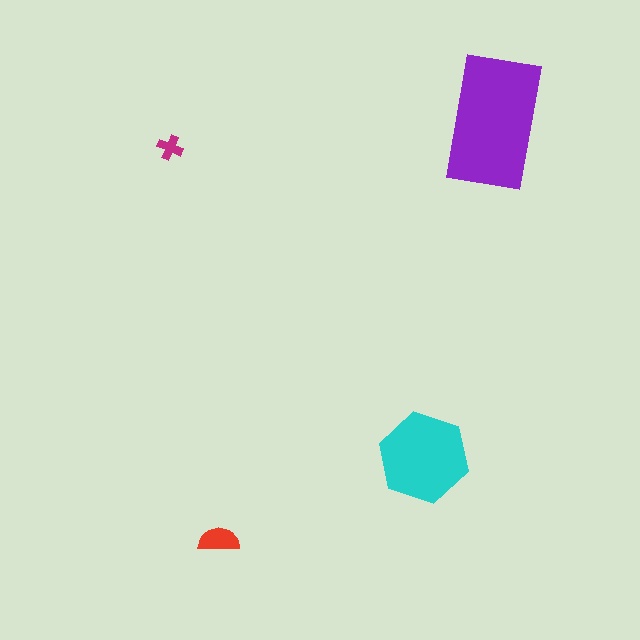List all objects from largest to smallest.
The purple rectangle, the cyan hexagon, the red semicircle, the magenta cross.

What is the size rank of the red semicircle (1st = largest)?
3rd.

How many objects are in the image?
There are 4 objects in the image.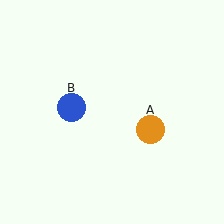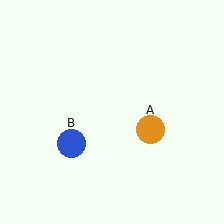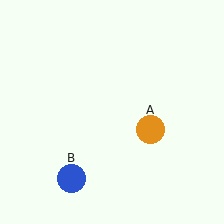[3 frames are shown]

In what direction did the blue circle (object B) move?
The blue circle (object B) moved down.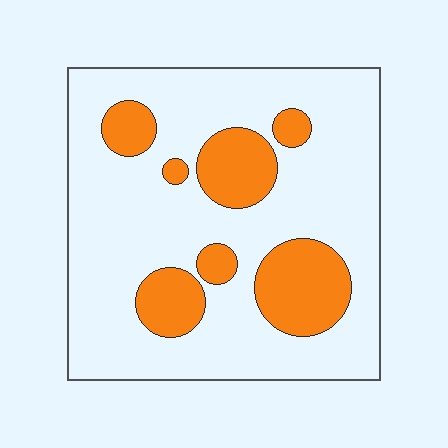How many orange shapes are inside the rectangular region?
7.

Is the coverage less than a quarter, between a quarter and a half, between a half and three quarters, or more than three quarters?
Less than a quarter.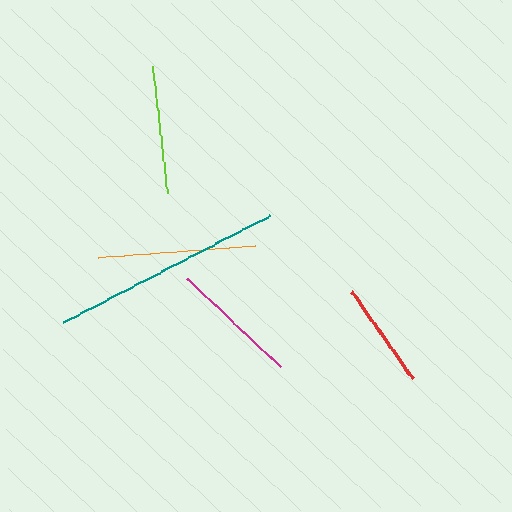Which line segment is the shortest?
The red line is the shortest at approximately 105 pixels.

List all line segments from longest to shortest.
From longest to shortest: teal, orange, magenta, lime, red.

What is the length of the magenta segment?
The magenta segment is approximately 129 pixels long.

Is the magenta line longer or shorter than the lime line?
The magenta line is longer than the lime line.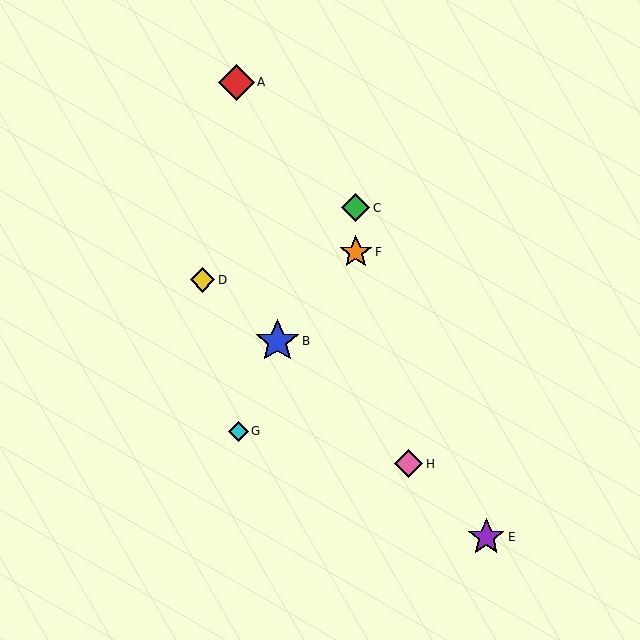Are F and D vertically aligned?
No, F is at x≈356 and D is at x≈203.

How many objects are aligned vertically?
2 objects (C, F) are aligned vertically.